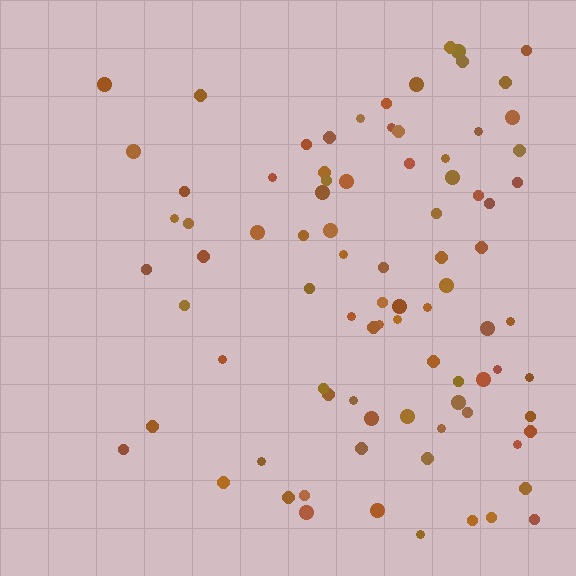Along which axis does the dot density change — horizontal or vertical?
Horizontal.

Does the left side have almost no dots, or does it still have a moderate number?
Still a moderate number, just noticeably fewer than the right.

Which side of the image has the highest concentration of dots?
The right.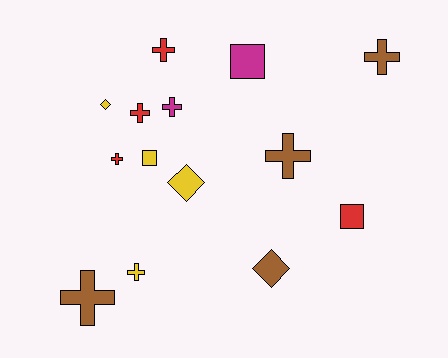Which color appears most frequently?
Red, with 4 objects.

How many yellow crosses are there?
There is 1 yellow cross.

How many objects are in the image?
There are 14 objects.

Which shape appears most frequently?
Cross, with 8 objects.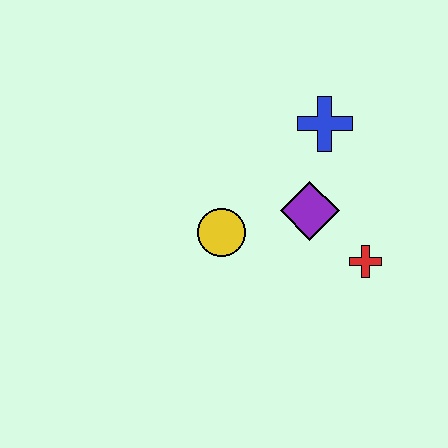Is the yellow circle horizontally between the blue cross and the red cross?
No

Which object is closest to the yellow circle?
The purple diamond is closest to the yellow circle.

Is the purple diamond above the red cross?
Yes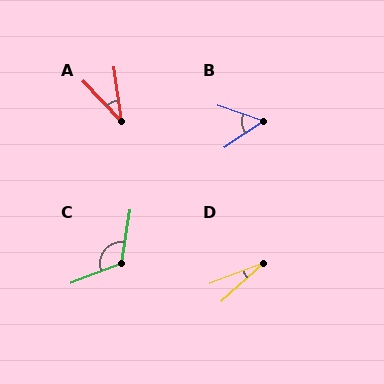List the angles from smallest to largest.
D (21°), A (35°), B (52°), C (120°).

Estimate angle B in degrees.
Approximately 52 degrees.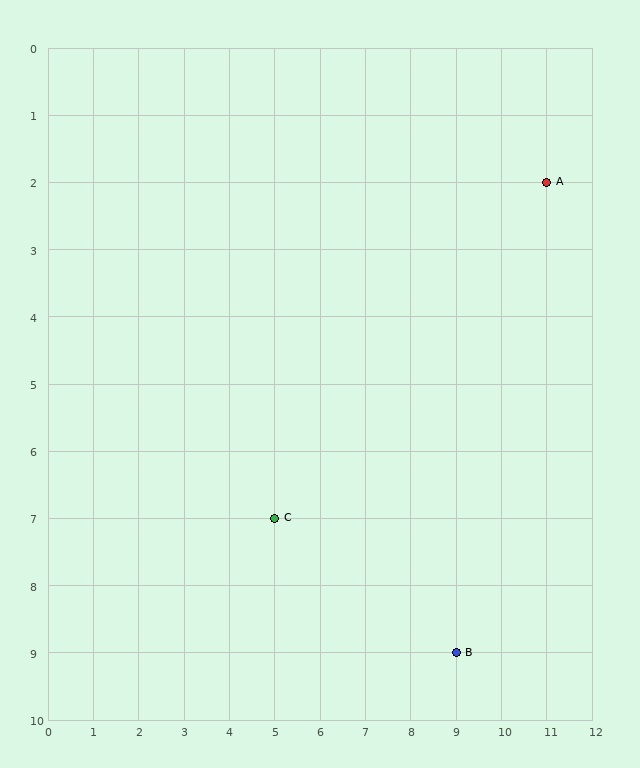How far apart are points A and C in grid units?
Points A and C are 6 columns and 5 rows apart (about 7.8 grid units diagonally).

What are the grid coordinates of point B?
Point B is at grid coordinates (9, 9).